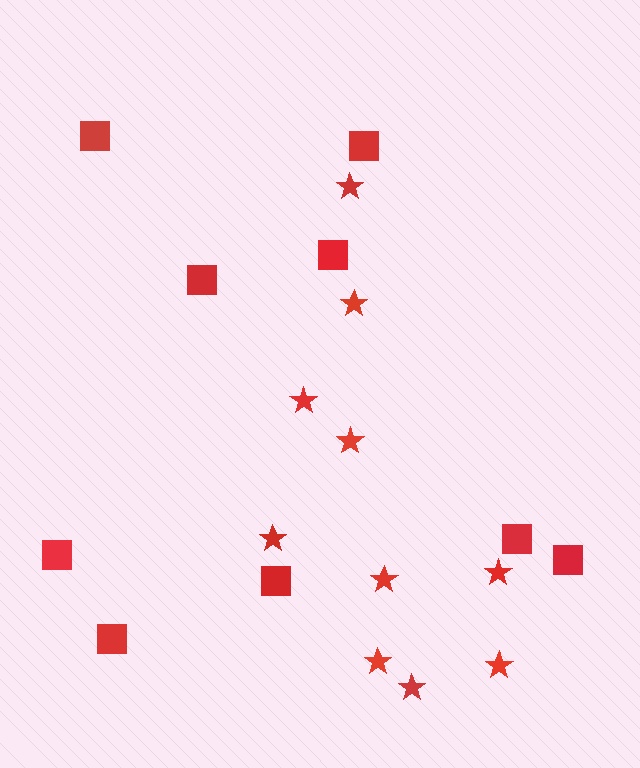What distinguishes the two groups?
There are 2 groups: one group of squares (9) and one group of stars (10).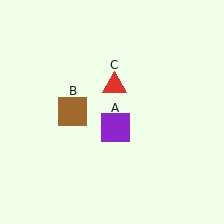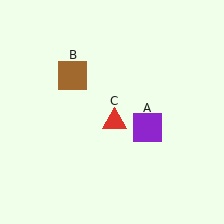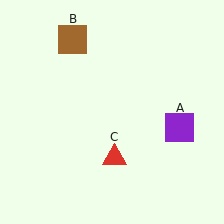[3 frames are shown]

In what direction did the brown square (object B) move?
The brown square (object B) moved up.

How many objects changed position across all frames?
3 objects changed position: purple square (object A), brown square (object B), red triangle (object C).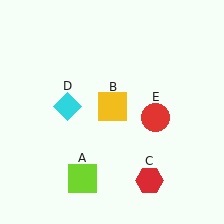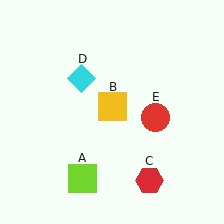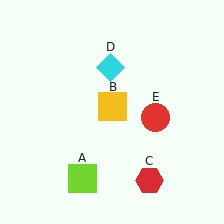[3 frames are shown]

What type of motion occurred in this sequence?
The cyan diamond (object D) rotated clockwise around the center of the scene.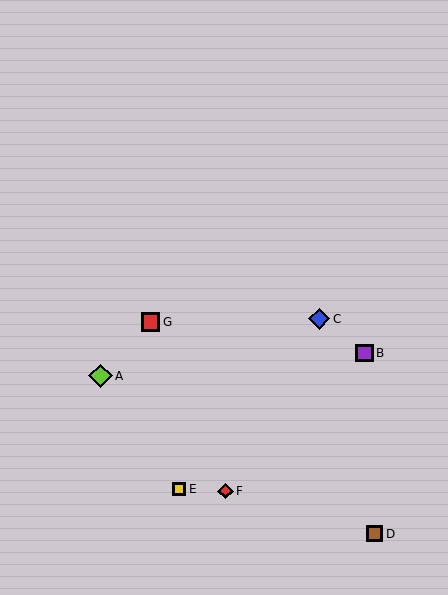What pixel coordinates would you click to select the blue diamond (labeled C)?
Click at (319, 319) to select the blue diamond C.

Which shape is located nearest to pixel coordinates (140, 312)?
The red square (labeled G) at (150, 322) is nearest to that location.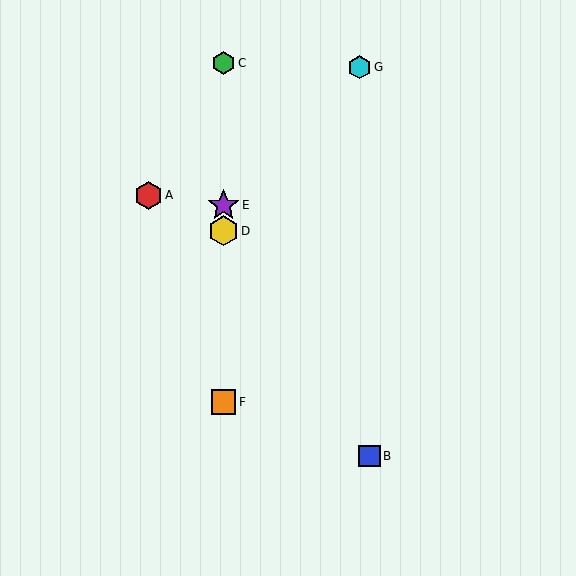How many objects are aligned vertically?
4 objects (C, D, E, F) are aligned vertically.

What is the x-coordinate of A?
Object A is at x≈148.